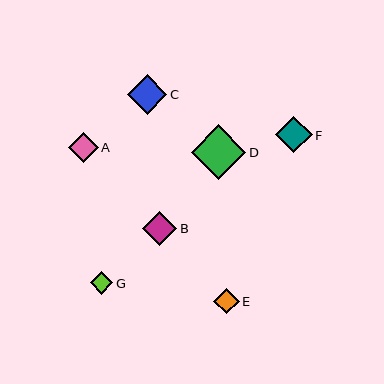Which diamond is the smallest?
Diamond G is the smallest with a size of approximately 23 pixels.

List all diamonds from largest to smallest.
From largest to smallest: D, C, F, B, A, E, G.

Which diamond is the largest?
Diamond D is the largest with a size of approximately 55 pixels.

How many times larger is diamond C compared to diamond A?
Diamond C is approximately 1.3 times the size of diamond A.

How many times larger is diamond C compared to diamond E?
Diamond C is approximately 1.5 times the size of diamond E.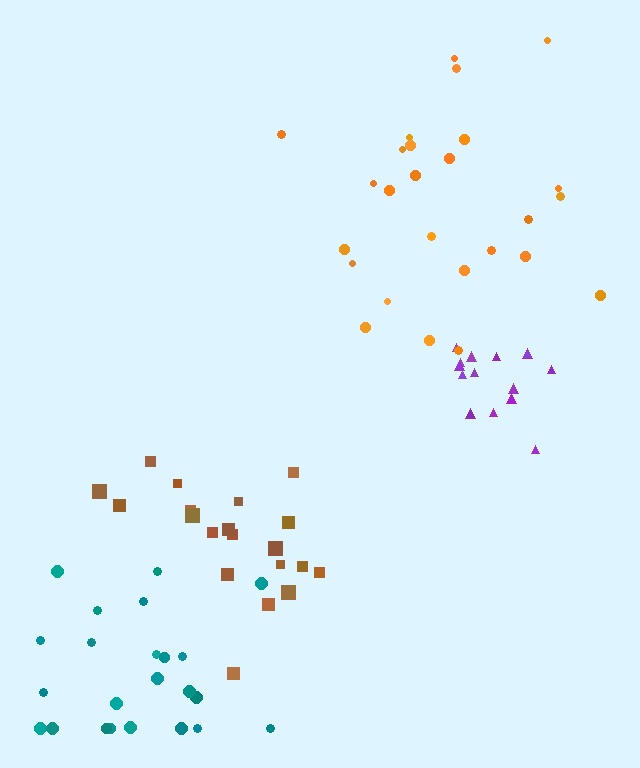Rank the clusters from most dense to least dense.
purple, brown, orange, teal.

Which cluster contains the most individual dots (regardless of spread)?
Orange (26).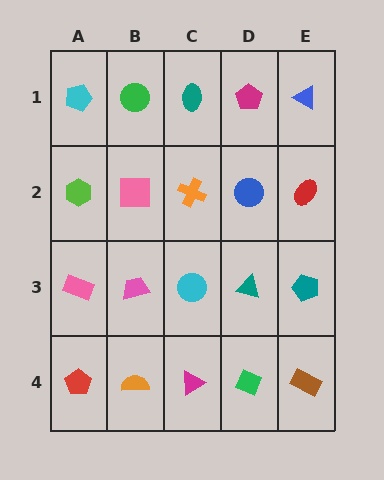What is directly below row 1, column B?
A pink square.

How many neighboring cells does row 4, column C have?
3.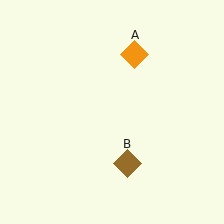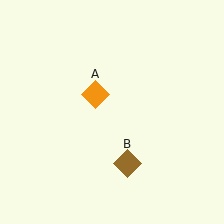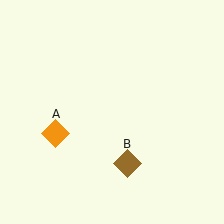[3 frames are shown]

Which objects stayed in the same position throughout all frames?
Brown diamond (object B) remained stationary.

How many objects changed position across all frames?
1 object changed position: orange diamond (object A).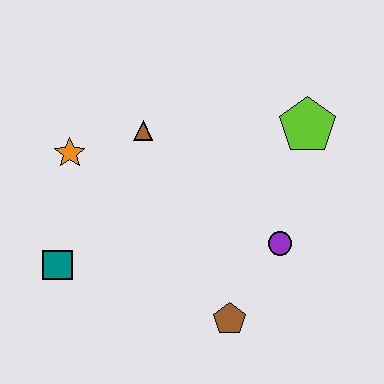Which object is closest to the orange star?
The brown triangle is closest to the orange star.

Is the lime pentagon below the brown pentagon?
No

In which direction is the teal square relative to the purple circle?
The teal square is to the left of the purple circle.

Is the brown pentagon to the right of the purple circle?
No